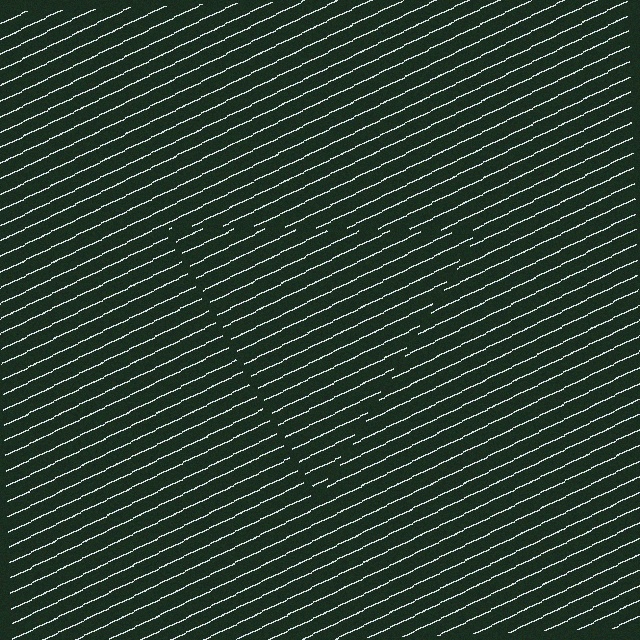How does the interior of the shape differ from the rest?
The interior of the shape contains the same grating, shifted by half a period — the contour is defined by the phase discontinuity where line-ends from the inner and outer gratings abut.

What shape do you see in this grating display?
An illusory triangle. The interior of the shape contains the same grating, shifted by half a period — the contour is defined by the phase discontinuity where line-ends from the inner and outer gratings abut.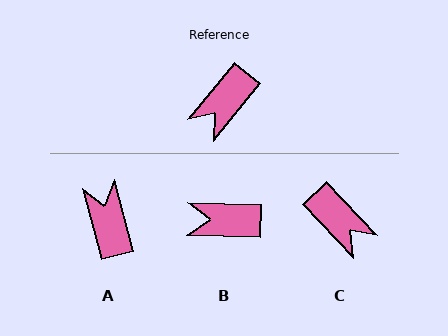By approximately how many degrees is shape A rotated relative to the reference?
Approximately 125 degrees clockwise.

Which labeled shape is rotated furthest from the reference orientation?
A, about 125 degrees away.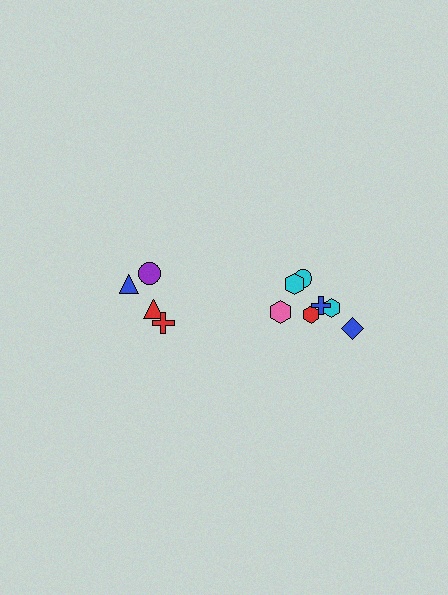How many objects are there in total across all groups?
There are 11 objects.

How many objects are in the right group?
There are 7 objects.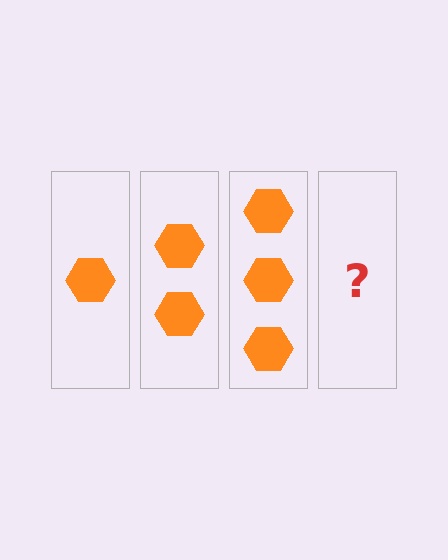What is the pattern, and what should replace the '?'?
The pattern is that each step adds one more hexagon. The '?' should be 4 hexagons.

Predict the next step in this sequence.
The next step is 4 hexagons.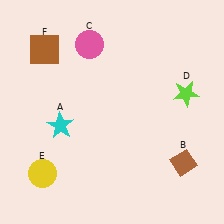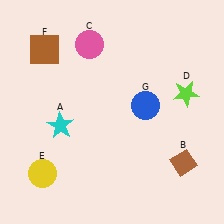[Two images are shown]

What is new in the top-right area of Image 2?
A blue circle (G) was added in the top-right area of Image 2.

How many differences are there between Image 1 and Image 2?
There is 1 difference between the two images.